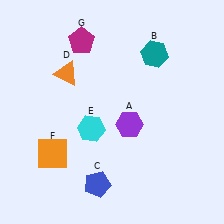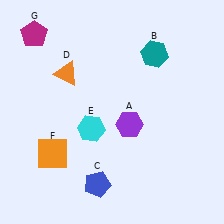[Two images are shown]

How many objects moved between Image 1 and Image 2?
1 object moved between the two images.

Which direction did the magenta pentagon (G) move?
The magenta pentagon (G) moved left.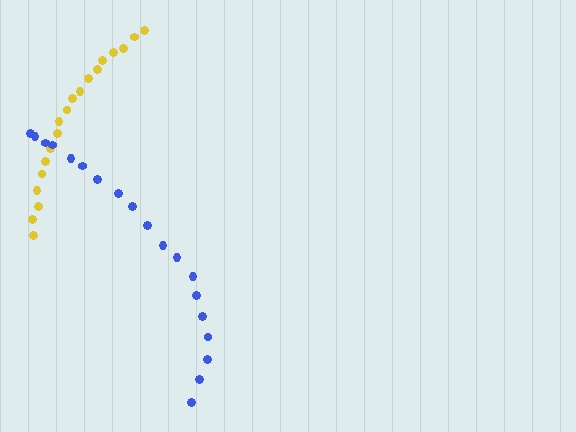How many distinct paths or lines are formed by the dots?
There are 2 distinct paths.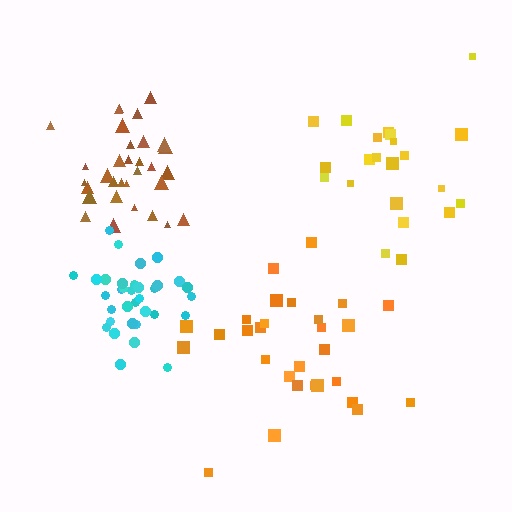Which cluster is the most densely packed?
Brown.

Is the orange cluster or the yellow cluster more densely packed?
Orange.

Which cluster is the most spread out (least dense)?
Yellow.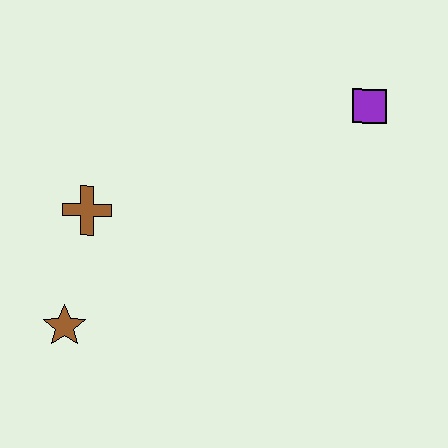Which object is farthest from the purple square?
The brown star is farthest from the purple square.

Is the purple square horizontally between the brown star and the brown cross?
No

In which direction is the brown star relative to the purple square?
The brown star is to the left of the purple square.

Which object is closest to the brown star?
The brown cross is closest to the brown star.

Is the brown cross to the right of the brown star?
Yes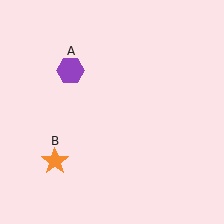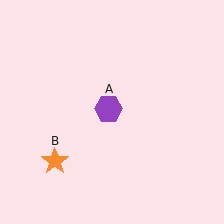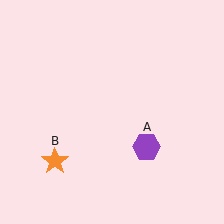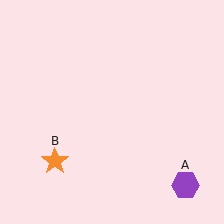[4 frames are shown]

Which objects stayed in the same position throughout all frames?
Orange star (object B) remained stationary.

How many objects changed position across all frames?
1 object changed position: purple hexagon (object A).